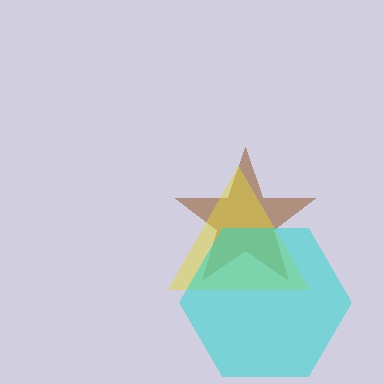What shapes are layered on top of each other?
The layered shapes are: a brown star, a yellow triangle, a cyan hexagon.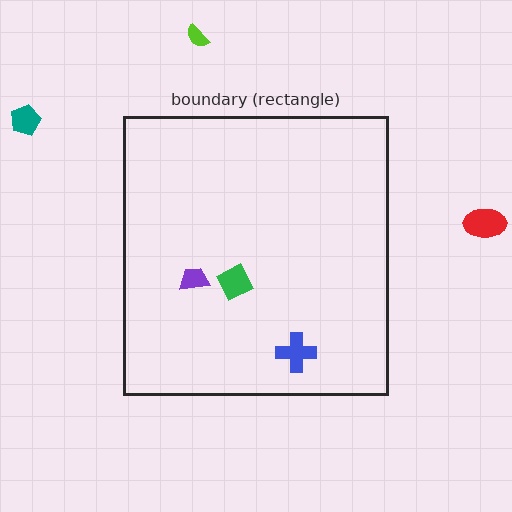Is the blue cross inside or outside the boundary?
Inside.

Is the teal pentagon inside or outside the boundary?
Outside.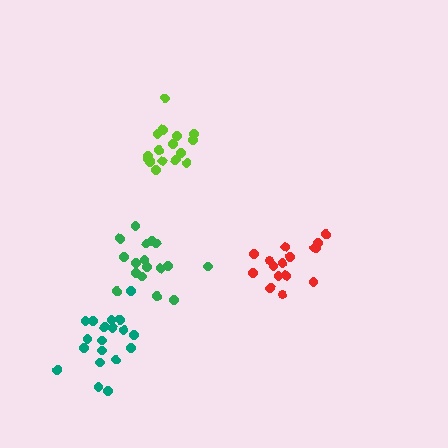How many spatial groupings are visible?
There are 4 spatial groupings.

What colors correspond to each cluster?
The clusters are colored: green, lime, red, teal.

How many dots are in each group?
Group 1: 17 dots, Group 2: 16 dots, Group 3: 16 dots, Group 4: 19 dots (68 total).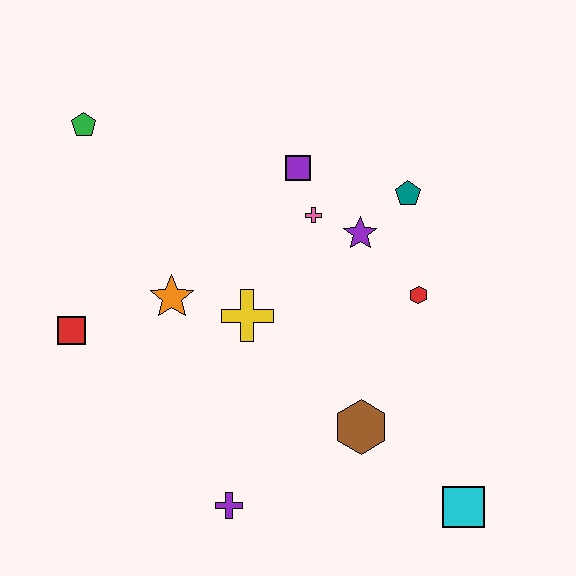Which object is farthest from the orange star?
The cyan square is farthest from the orange star.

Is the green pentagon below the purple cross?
No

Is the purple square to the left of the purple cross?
No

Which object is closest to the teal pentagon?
The purple star is closest to the teal pentagon.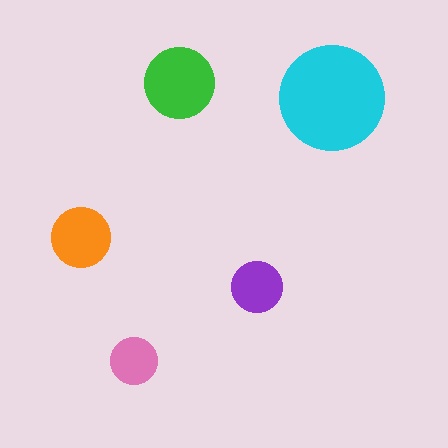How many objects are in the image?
There are 5 objects in the image.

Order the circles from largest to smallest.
the cyan one, the green one, the orange one, the purple one, the pink one.